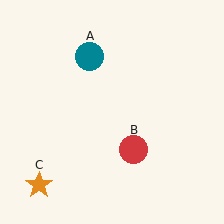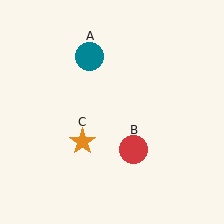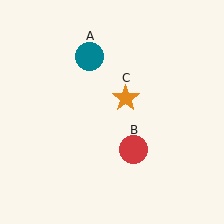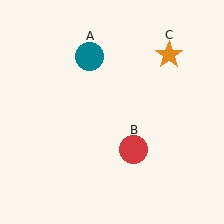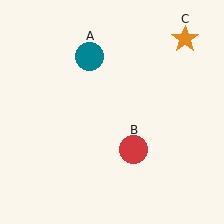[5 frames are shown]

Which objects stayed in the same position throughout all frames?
Teal circle (object A) and red circle (object B) remained stationary.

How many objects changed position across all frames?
1 object changed position: orange star (object C).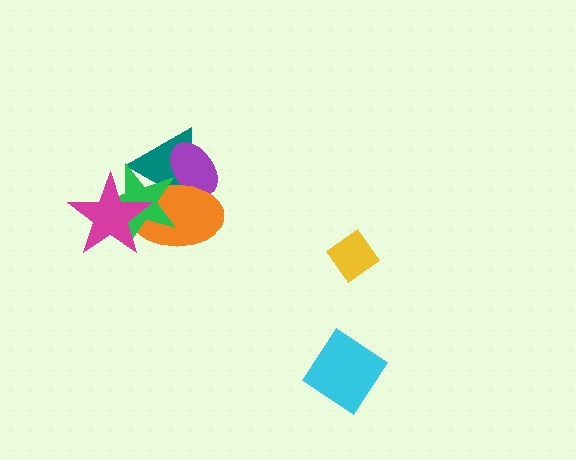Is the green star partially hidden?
Yes, it is partially covered by another shape.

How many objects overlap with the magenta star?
3 objects overlap with the magenta star.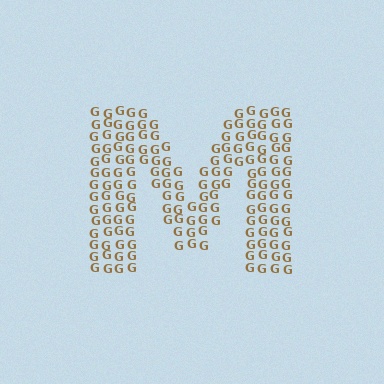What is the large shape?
The large shape is the letter M.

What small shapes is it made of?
It is made of small letter G's.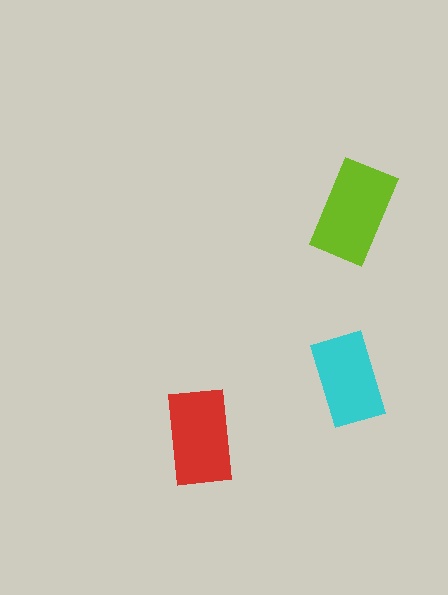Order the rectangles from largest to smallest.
the lime one, the red one, the cyan one.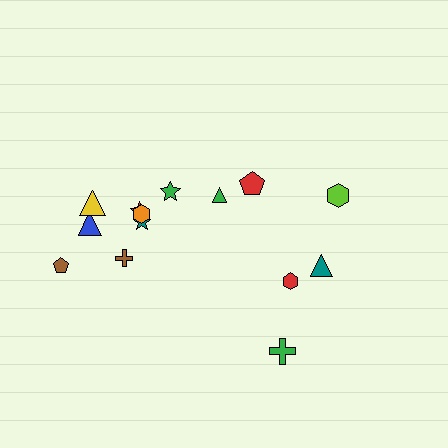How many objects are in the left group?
There are 8 objects.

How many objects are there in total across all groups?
There are 14 objects.